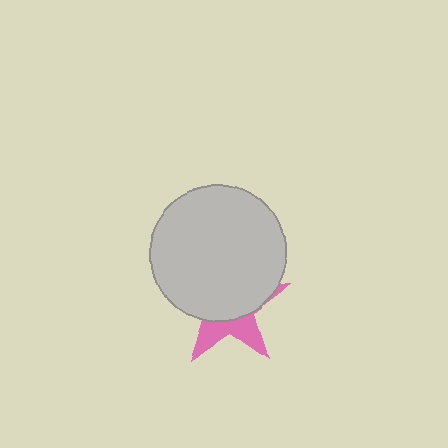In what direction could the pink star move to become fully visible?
The pink star could move down. That would shift it out from behind the light gray circle entirely.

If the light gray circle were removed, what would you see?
You would see the complete pink star.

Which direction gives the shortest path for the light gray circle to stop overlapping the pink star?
Moving up gives the shortest separation.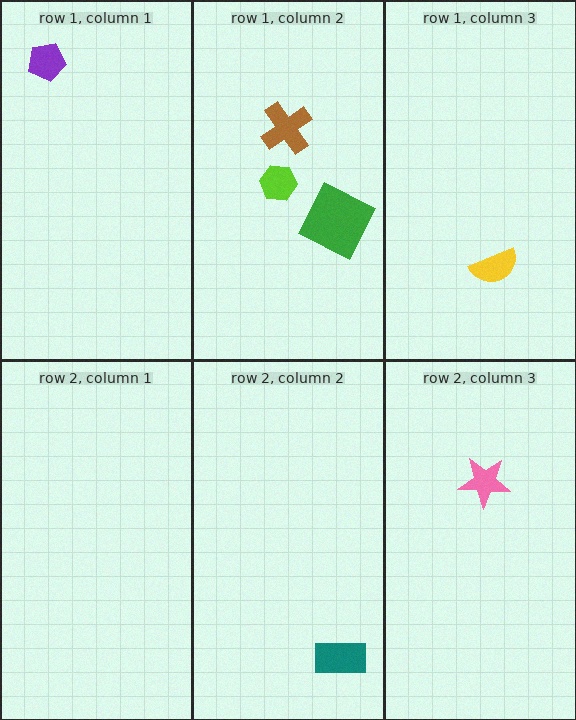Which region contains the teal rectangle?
The row 2, column 2 region.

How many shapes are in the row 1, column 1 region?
1.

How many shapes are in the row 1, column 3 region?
1.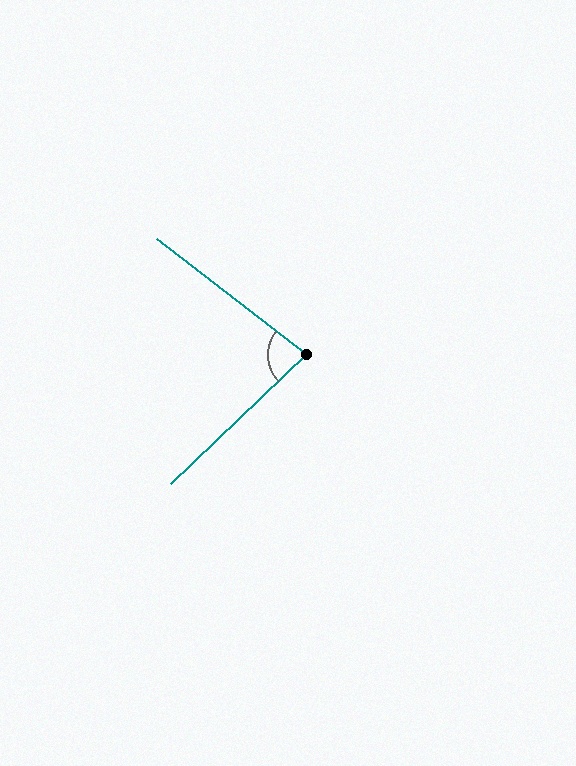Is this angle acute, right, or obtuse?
It is acute.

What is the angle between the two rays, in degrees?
Approximately 82 degrees.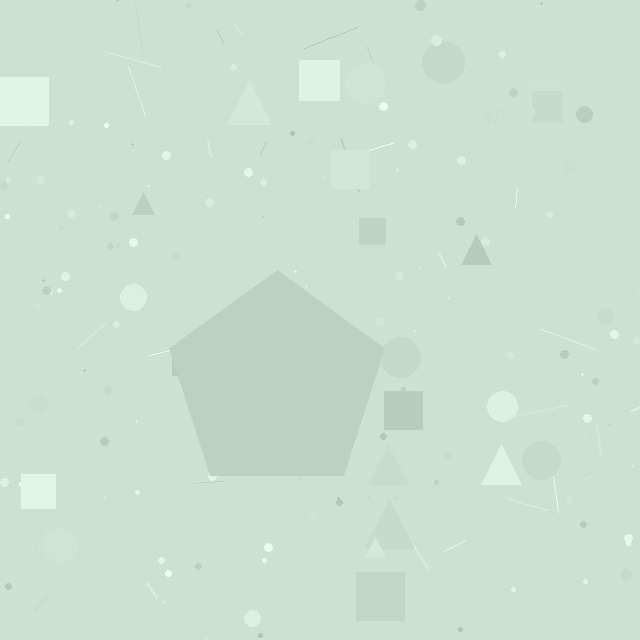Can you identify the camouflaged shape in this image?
The camouflaged shape is a pentagon.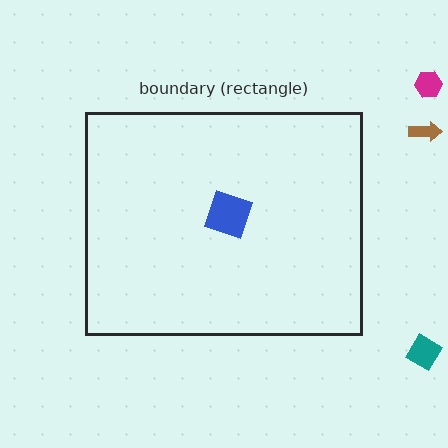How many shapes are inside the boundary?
1 inside, 3 outside.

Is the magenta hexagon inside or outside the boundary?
Outside.